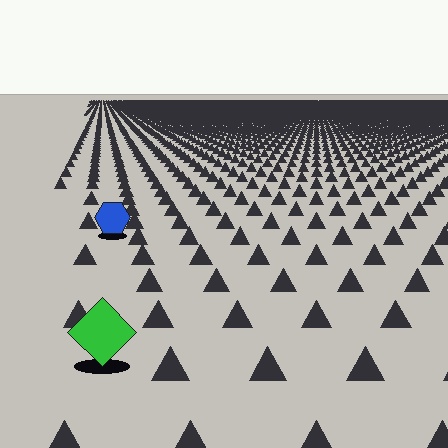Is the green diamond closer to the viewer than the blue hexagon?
Yes. The green diamond is closer — you can tell from the texture gradient: the ground texture is coarser near it.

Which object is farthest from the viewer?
The blue hexagon is farthest from the viewer. It appears smaller and the ground texture around it is denser.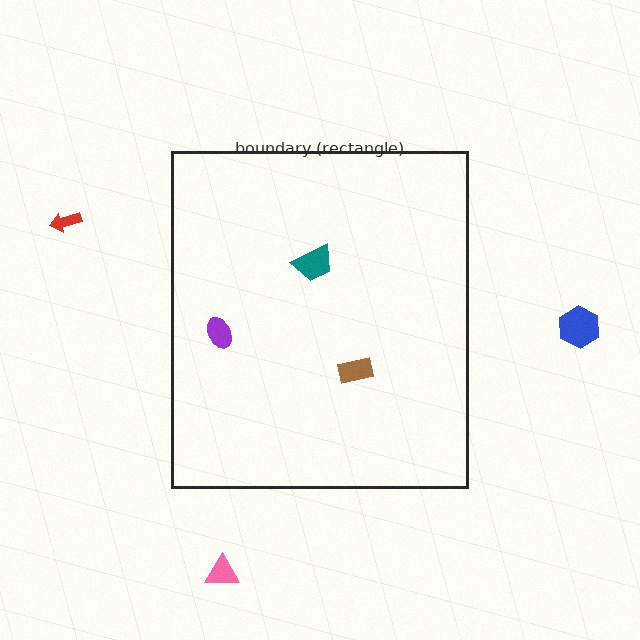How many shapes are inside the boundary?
3 inside, 3 outside.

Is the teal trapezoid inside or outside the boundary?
Inside.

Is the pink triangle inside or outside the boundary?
Outside.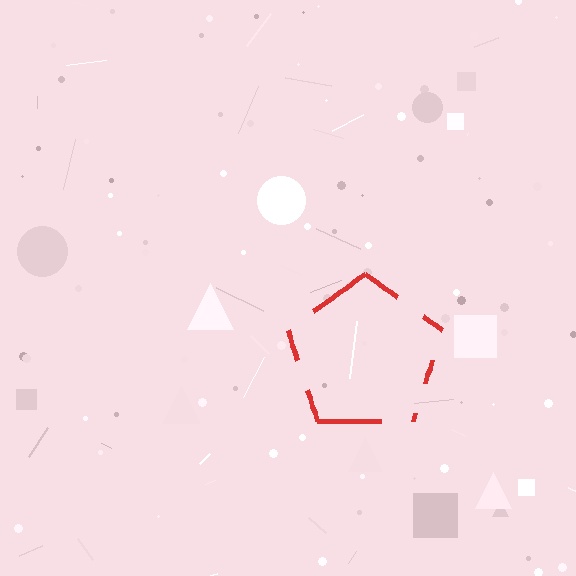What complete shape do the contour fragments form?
The contour fragments form a pentagon.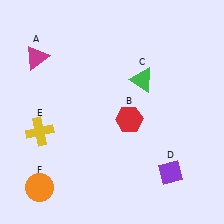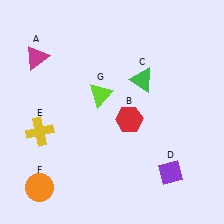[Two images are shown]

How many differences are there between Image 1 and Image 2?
There is 1 difference between the two images.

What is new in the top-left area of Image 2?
A lime triangle (G) was added in the top-left area of Image 2.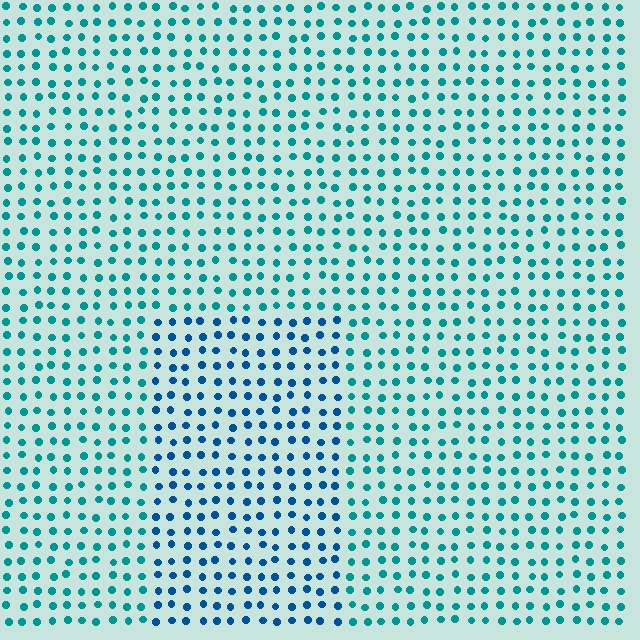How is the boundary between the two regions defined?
The boundary is defined purely by a slight shift in hue (about 29 degrees). Spacing, size, and orientation are identical on both sides.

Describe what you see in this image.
The image is filled with small teal elements in a uniform arrangement. A rectangle-shaped region is visible where the elements are tinted to a slightly different hue, forming a subtle color boundary.